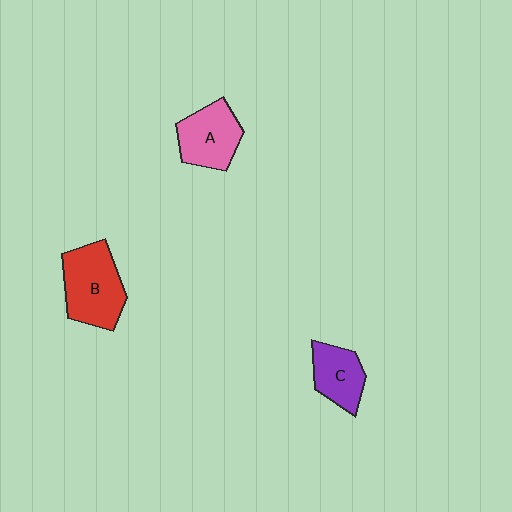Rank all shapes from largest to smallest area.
From largest to smallest: B (red), A (pink), C (purple).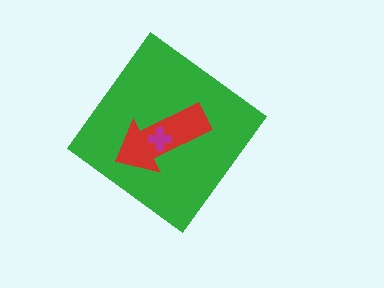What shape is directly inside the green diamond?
The red arrow.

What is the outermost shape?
The green diamond.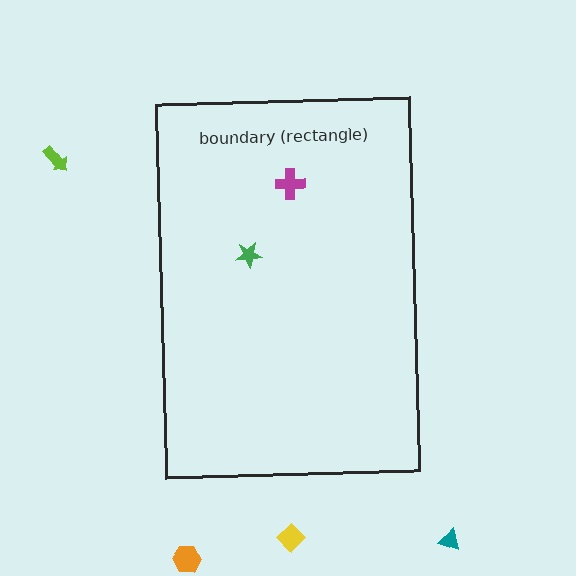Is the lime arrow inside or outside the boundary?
Outside.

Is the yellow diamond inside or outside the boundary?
Outside.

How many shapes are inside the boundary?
2 inside, 4 outside.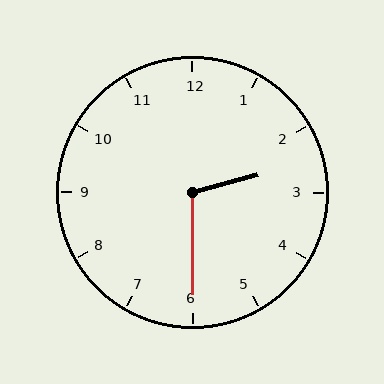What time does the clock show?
2:30.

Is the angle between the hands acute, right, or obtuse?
It is obtuse.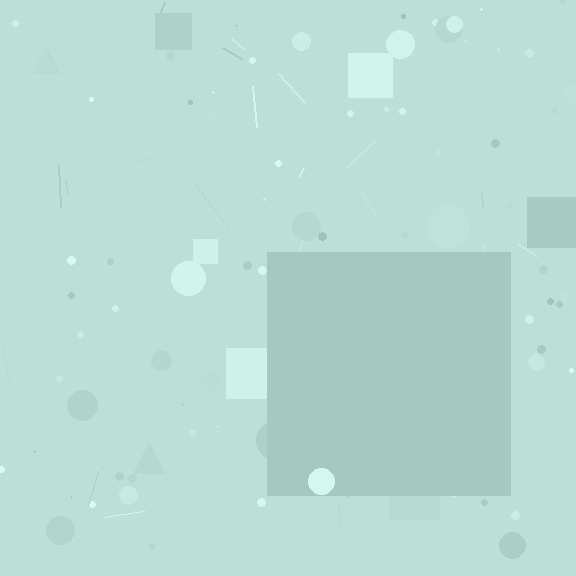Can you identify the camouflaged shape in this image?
The camouflaged shape is a square.